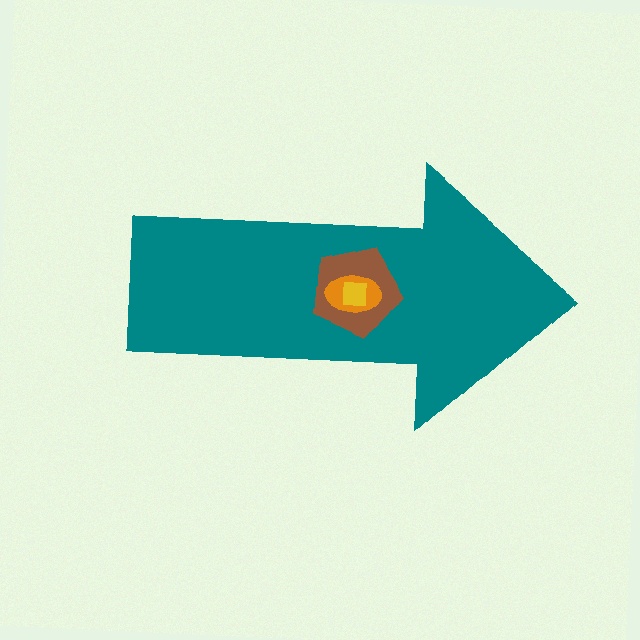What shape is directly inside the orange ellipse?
The yellow square.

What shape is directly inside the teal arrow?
The brown pentagon.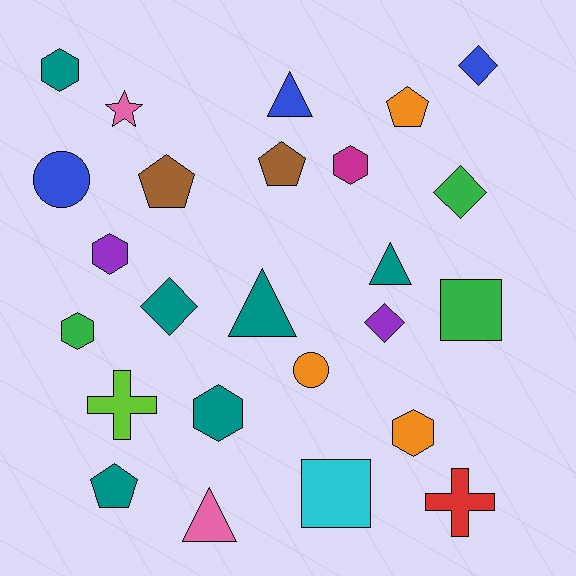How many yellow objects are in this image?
There are no yellow objects.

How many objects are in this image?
There are 25 objects.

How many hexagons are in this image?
There are 6 hexagons.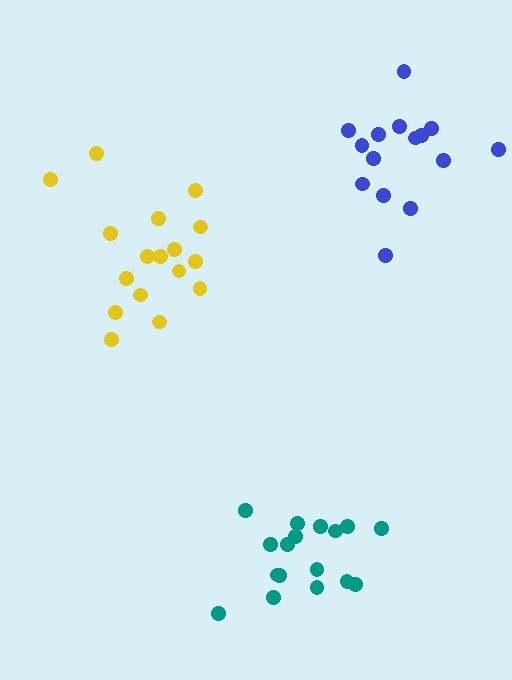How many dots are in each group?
Group 1: 17 dots, Group 2: 17 dots, Group 3: 15 dots (49 total).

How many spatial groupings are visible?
There are 3 spatial groupings.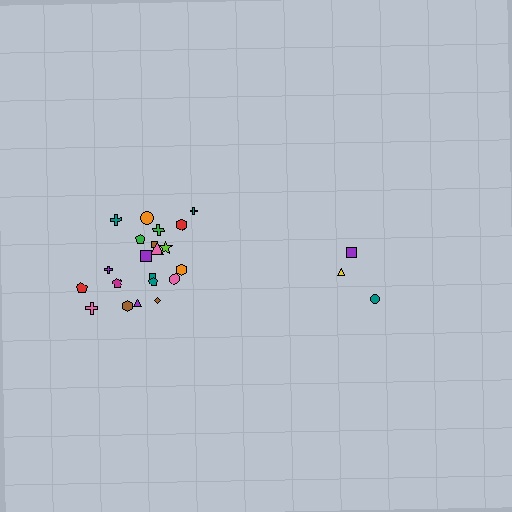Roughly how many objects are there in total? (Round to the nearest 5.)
Roughly 25 objects in total.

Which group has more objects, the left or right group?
The left group.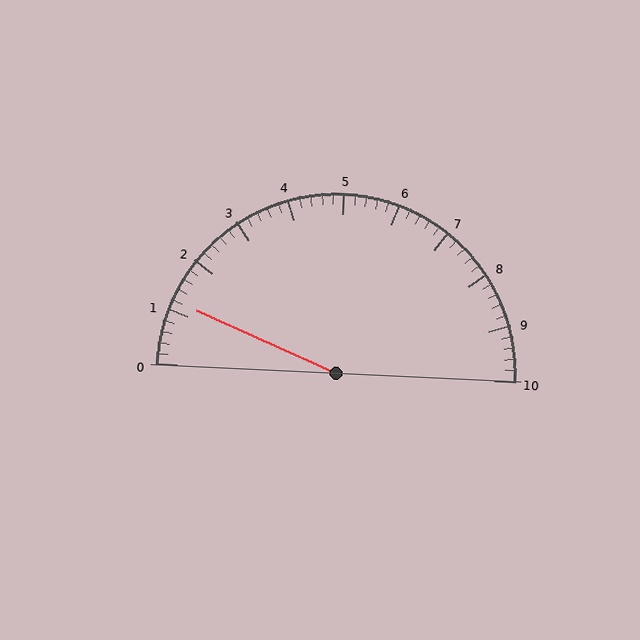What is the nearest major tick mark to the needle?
The nearest major tick mark is 1.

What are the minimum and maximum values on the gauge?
The gauge ranges from 0 to 10.